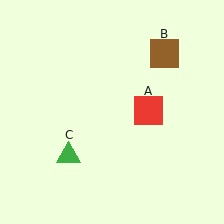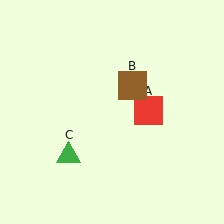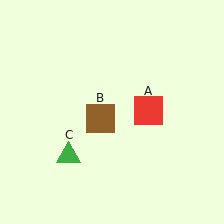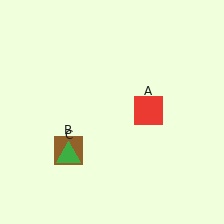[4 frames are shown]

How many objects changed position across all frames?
1 object changed position: brown square (object B).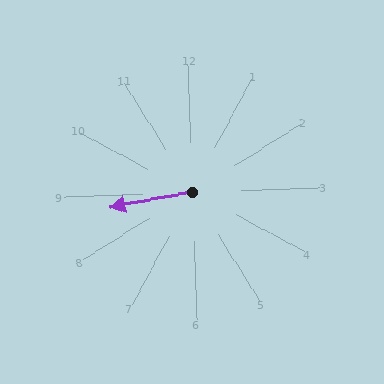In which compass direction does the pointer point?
West.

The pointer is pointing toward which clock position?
Roughly 9 o'clock.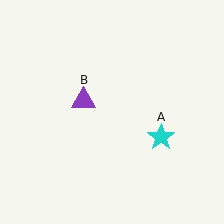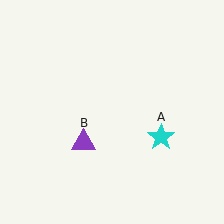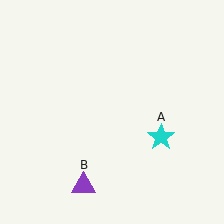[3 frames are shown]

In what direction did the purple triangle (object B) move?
The purple triangle (object B) moved down.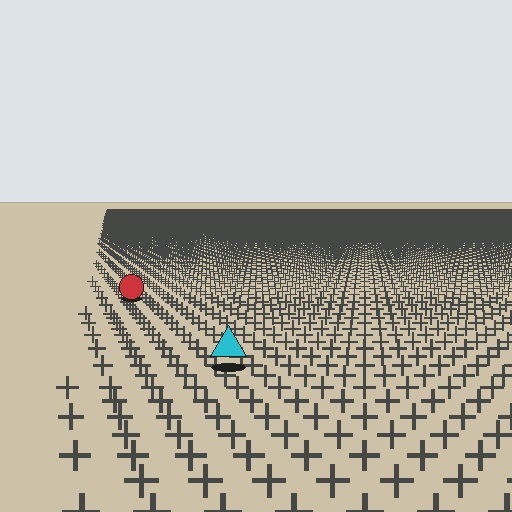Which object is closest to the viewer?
The cyan triangle is closest. The texture marks near it are larger and more spread out.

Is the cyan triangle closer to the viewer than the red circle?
Yes. The cyan triangle is closer — you can tell from the texture gradient: the ground texture is coarser near it.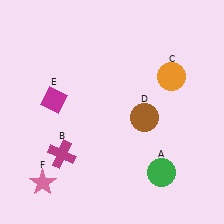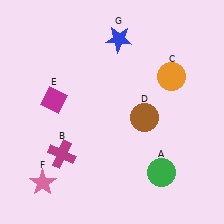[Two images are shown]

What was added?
A blue star (G) was added in Image 2.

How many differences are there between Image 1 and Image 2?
There is 1 difference between the two images.